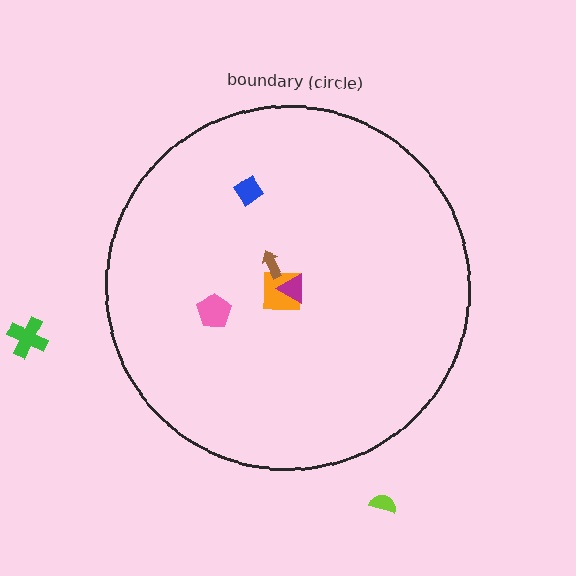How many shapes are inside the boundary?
5 inside, 2 outside.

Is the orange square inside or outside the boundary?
Inside.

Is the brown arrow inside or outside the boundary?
Inside.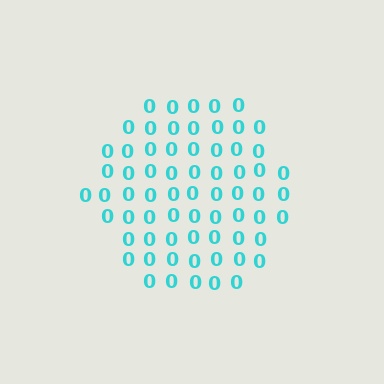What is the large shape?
The large shape is a hexagon.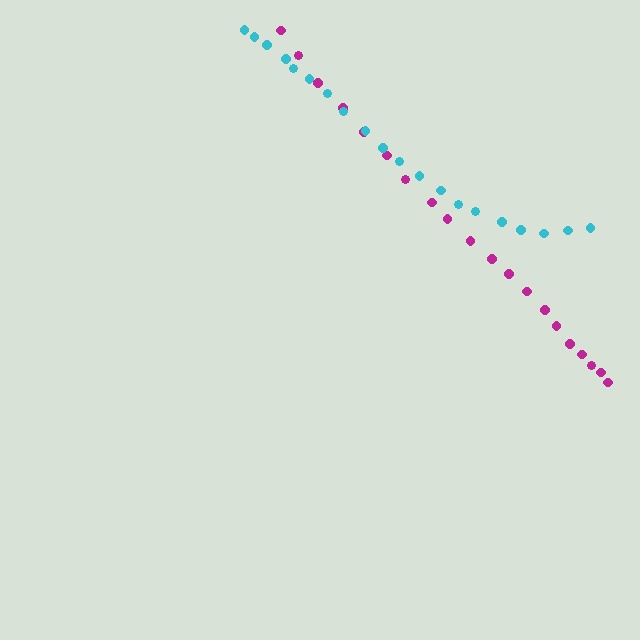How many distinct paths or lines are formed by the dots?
There are 2 distinct paths.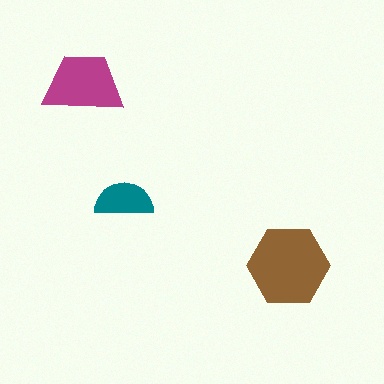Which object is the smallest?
The teal semicircle.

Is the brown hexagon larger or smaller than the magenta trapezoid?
Larger.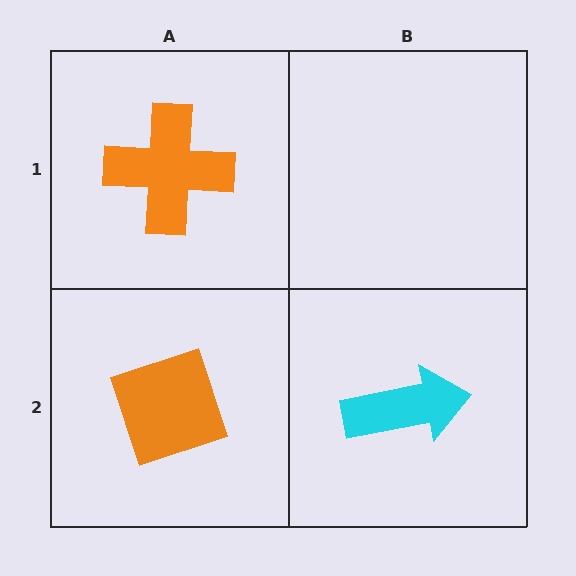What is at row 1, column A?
An orange cross.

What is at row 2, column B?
A cyan arrow.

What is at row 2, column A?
An orange diamond.